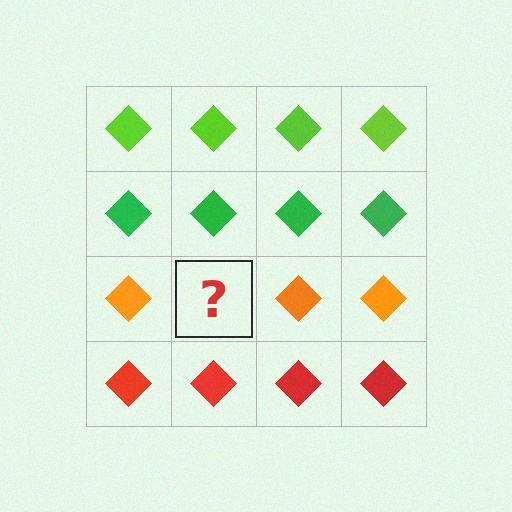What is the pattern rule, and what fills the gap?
The rule is that each row has a consistent color. The gap should be filled with an orange diamond.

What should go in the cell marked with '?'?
The missing cell should contain an orange diamond.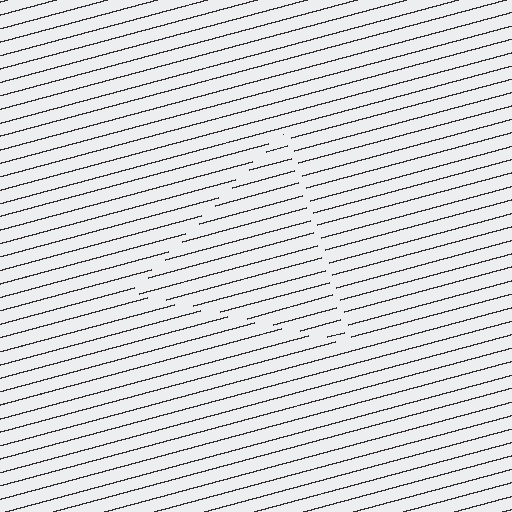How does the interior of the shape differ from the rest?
The interior of the shape contains the same grating, shifted by half a period — the contour is defined by the phase discontinuity where line-ends from the inner and outer gratings abut.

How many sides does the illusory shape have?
3 sides — the line-ends trace a triangle.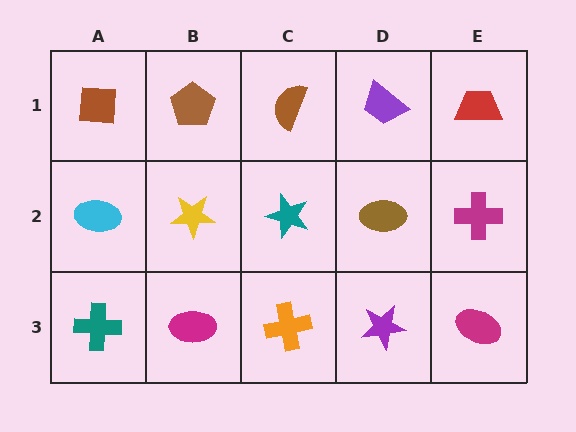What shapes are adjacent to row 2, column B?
A brown pentagon (row 1, column B), a magenta ellipse (row 3, column B), a cyan ellipse (row 2, column A), a teal star (row 2, column C).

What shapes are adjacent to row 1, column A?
A cyan ellipse (row 2, column A), a brown pentagon (row 1, column B).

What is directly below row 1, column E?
A magenta cross.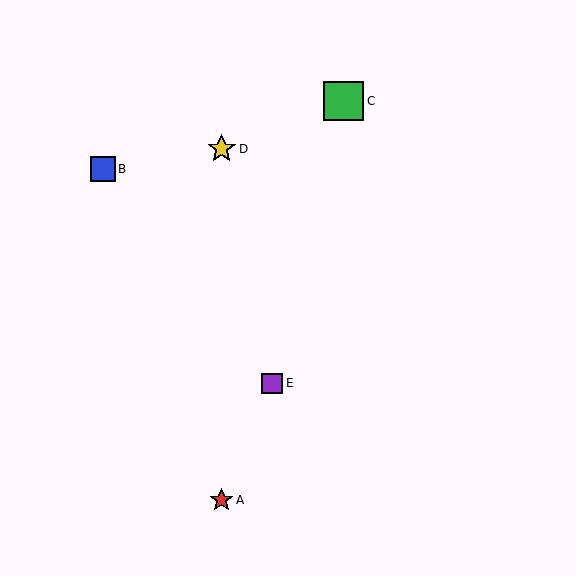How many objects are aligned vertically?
2 objects (A, D) are aligned vertically.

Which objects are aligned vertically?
Objects A, D are aligned vertically.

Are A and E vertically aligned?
No, A is at x≈222 and E is at x≈272.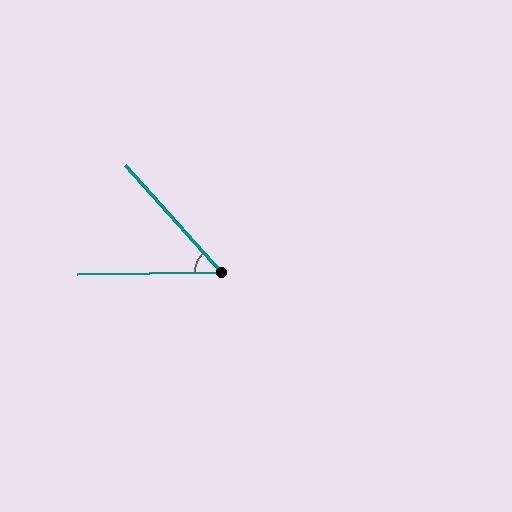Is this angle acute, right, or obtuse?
It is acute.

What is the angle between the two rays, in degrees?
Approximately 49 degrees.